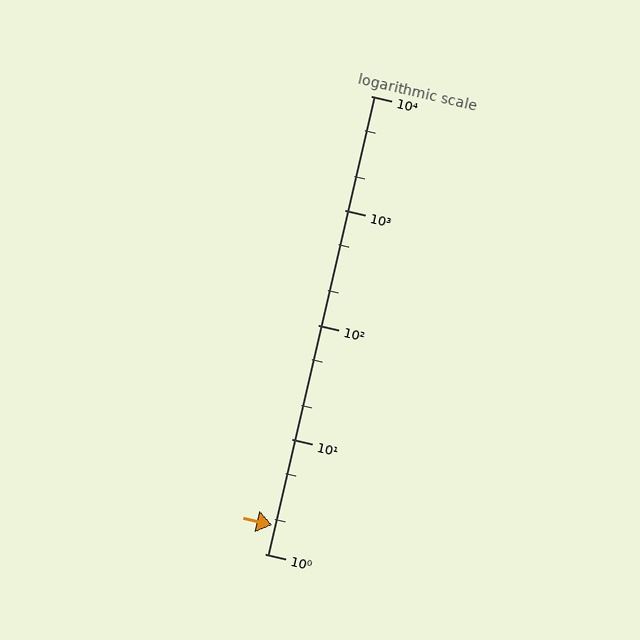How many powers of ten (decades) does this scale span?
The scale spans 4 decades, from 1 to 10000.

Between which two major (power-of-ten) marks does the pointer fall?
The pointer is between 1 and 10.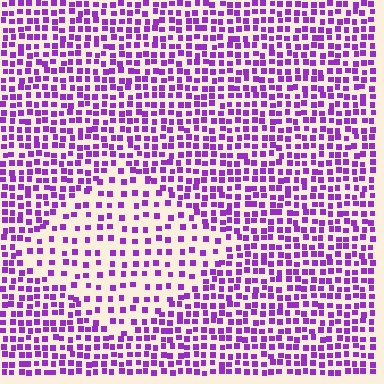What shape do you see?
I see a diamond.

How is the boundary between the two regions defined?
The boundary is defined by a change in element density (approximately 2.0x ratio). All elements are the same color, size, and shape.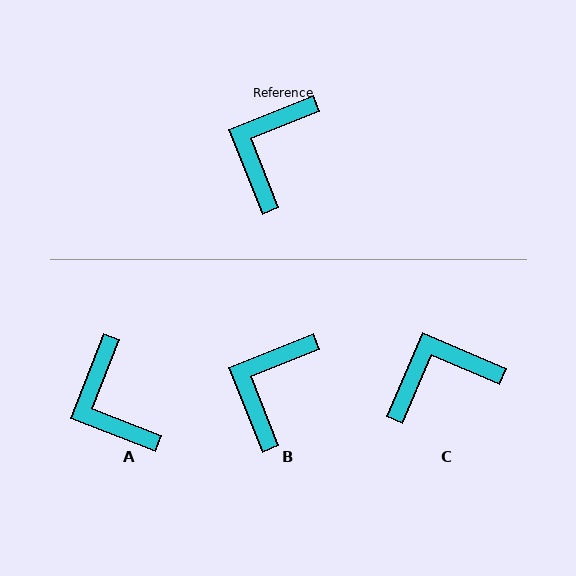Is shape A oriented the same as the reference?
No, it is off by about 47 degrees.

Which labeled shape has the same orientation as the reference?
B.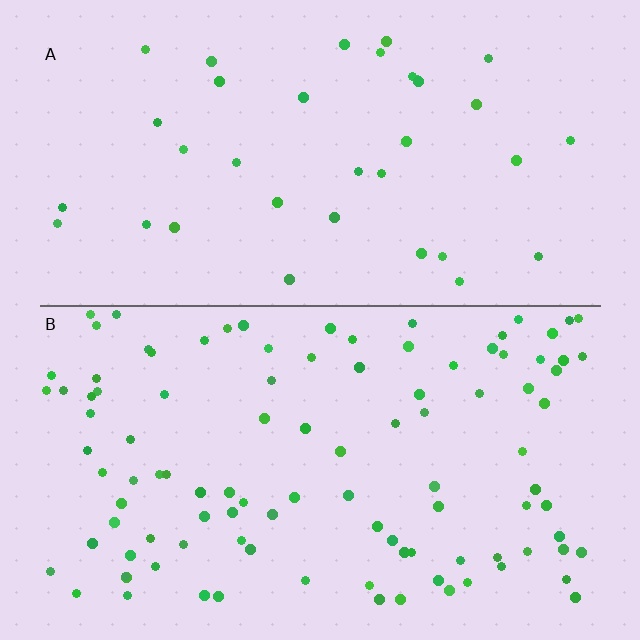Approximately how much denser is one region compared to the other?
Approximately 2.9× — region B over region A.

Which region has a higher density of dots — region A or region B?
B (the bottom).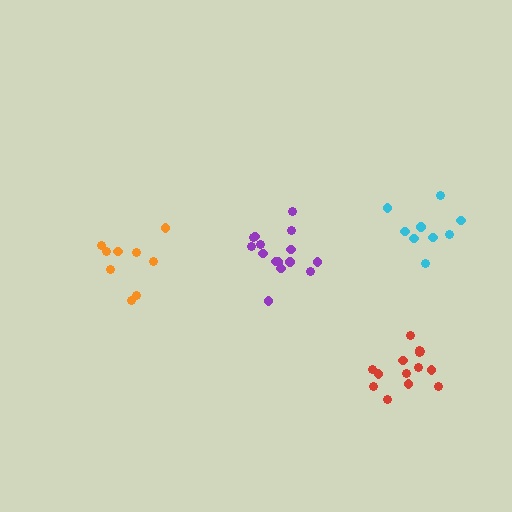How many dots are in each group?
Group 1: 15 dots, Group 2: 9 dots, Group 3: 9 dots, Group 4: 14 dots (47 total).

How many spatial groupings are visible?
There are 4 spatial groupings.